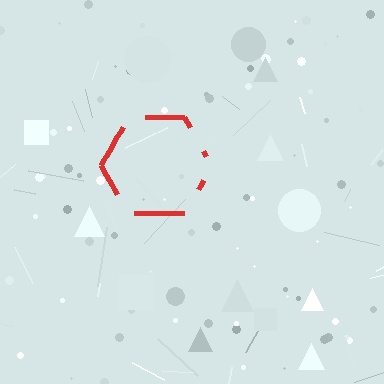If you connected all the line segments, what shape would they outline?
They would outline a hexagon.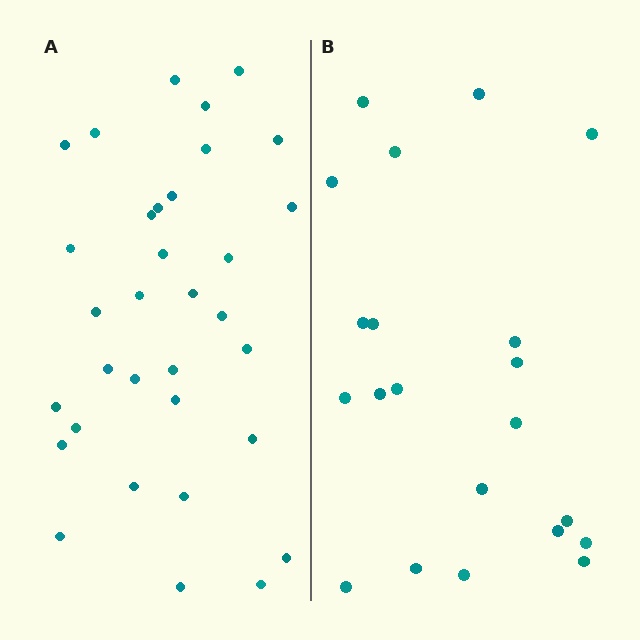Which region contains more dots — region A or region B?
Region A (the left region) has more dots.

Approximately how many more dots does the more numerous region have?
Region A has roughly 12 or so more dots than region B.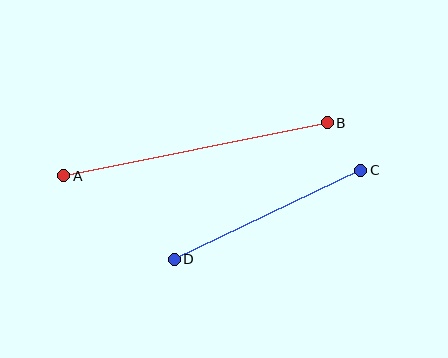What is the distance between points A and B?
The distance is approximately 269 pixels.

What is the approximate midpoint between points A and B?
The midpoint is at approximately (196, 149) pixels.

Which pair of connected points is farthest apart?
Points A and B are farthest apart.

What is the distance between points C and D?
The distance is approximately 207 pixels.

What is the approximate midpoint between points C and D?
The midpoint is at approximately (267, 215) pixels.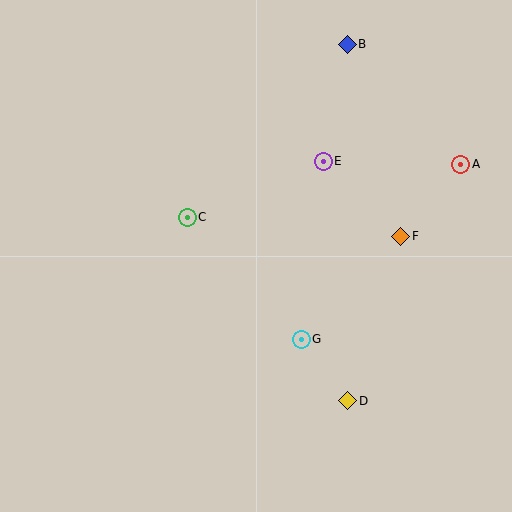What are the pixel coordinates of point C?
Point C is at (187, 217).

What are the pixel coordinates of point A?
Point A is at (461, 164).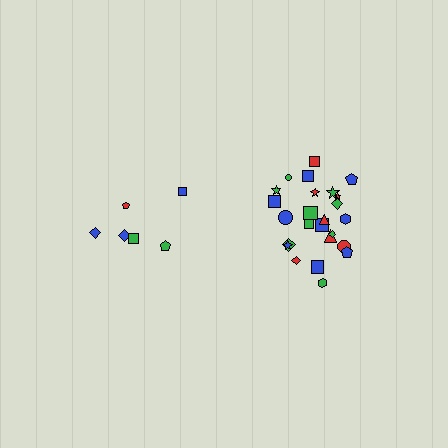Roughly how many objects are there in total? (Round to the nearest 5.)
Roughly 30 objects in total.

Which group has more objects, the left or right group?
The right group.